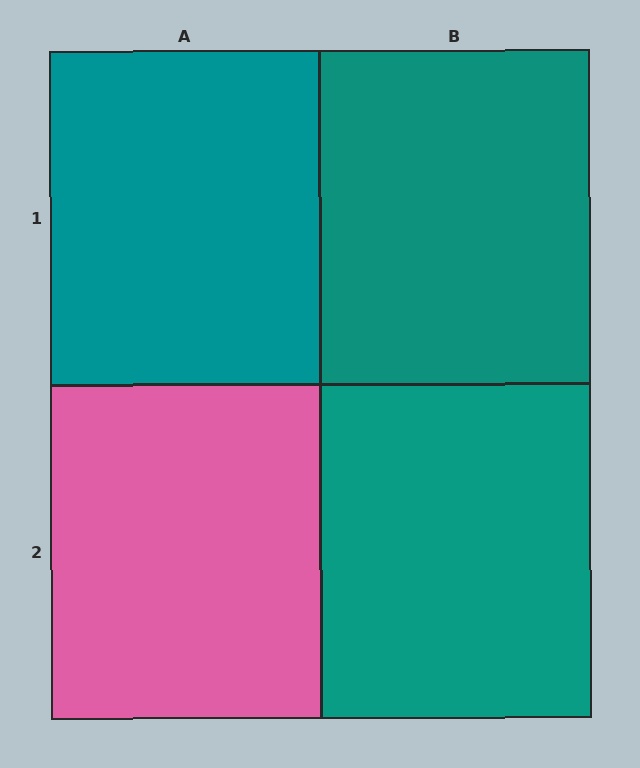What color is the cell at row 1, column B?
Teal.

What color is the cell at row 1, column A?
Teal.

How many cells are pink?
1 cell is pink.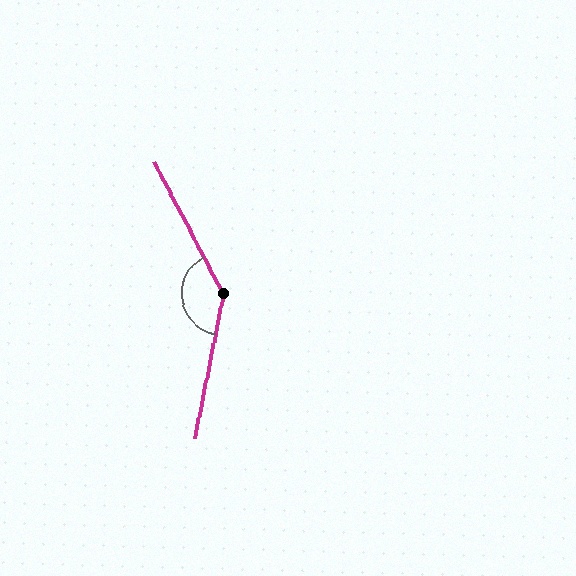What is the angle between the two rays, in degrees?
Approximately 141 degrees.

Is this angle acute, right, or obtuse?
It is obtuse.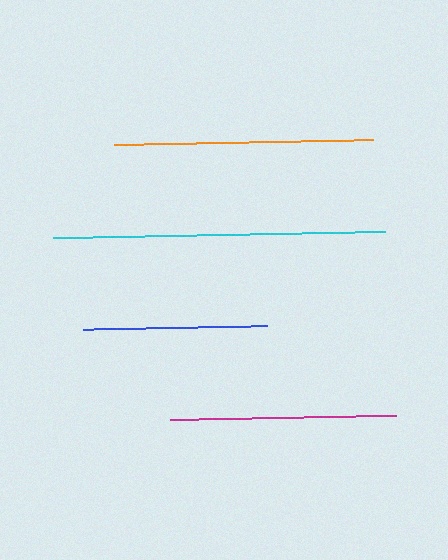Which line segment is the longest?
The cyan line is the longest at approximately 332 pixels.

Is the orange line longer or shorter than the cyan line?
The cyan line is longer than the orange line.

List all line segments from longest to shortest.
From longest to shortest: cyan, orange, magenta, blue.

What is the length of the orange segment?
The orange segment is approximately 259 pixels long.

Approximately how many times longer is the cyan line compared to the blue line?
The cyan line is approximately 1.8 times the length of the blue line.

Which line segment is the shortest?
The blue line is the shortest at approximately 183 pixels.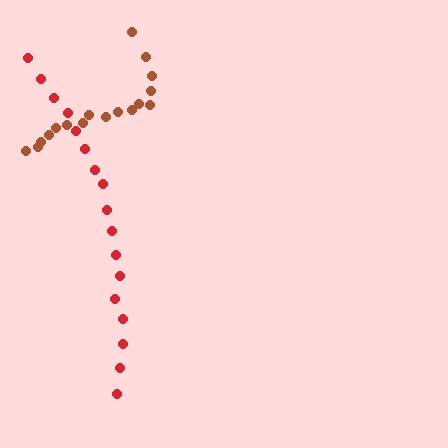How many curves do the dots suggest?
There are 2 distinct paths.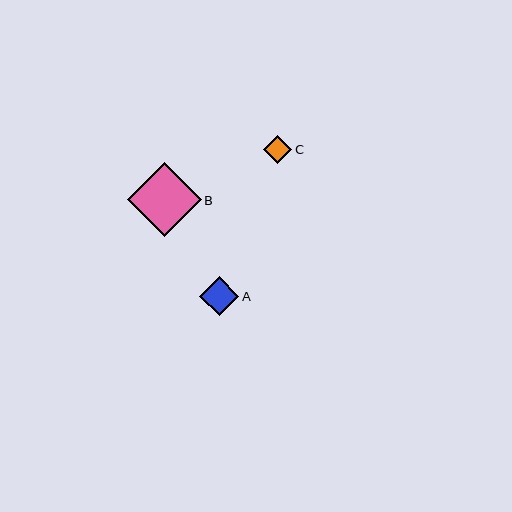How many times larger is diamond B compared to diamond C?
Diamond B is approximately 2.6 times the size of diamond C.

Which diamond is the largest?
Diamond B is the largest with a size of approximately 74 pixels.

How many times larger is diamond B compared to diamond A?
Diamond B is approximately 1.9 times the size of diamond A.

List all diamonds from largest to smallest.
From largest to smallest: B, A, C.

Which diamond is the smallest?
Diamond C is the smallest with a size of approximately 29 pixels.